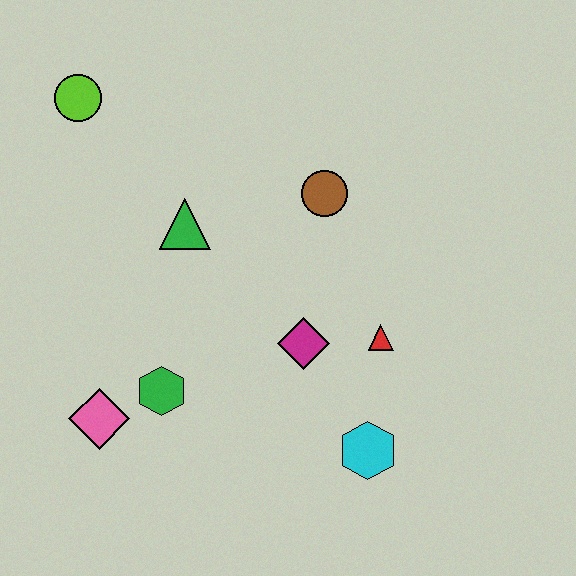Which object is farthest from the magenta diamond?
The lime circle is farthest from the magenta diamond.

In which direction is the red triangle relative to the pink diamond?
The red triangle is to the right of the pink diamond.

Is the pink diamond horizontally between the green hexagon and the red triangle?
No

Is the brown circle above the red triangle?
Yes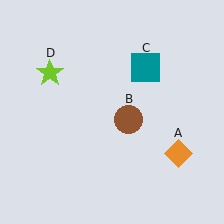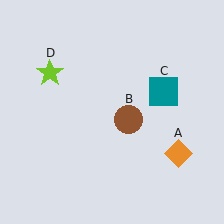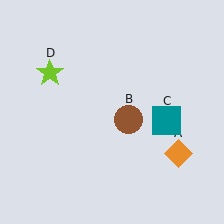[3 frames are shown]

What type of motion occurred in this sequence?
The teal square (object C) rotated clockwise around the center of the scene.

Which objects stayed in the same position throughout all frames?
Orange diamond (object A) and brown circle (object B) and lime star (object D) remained stationary.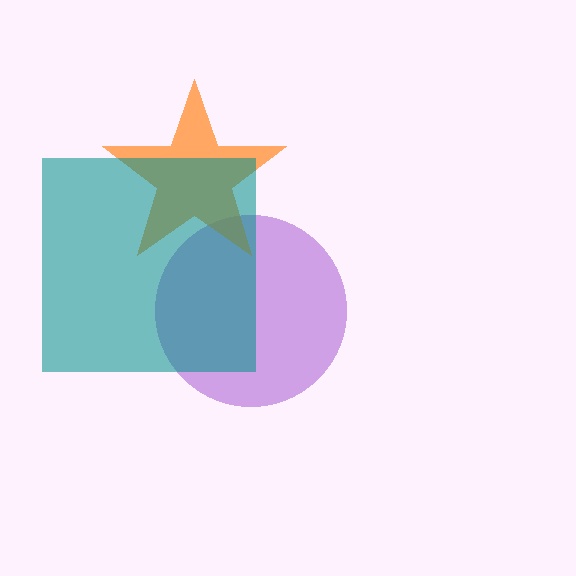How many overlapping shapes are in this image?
There are 3 overlapping shapes in the image.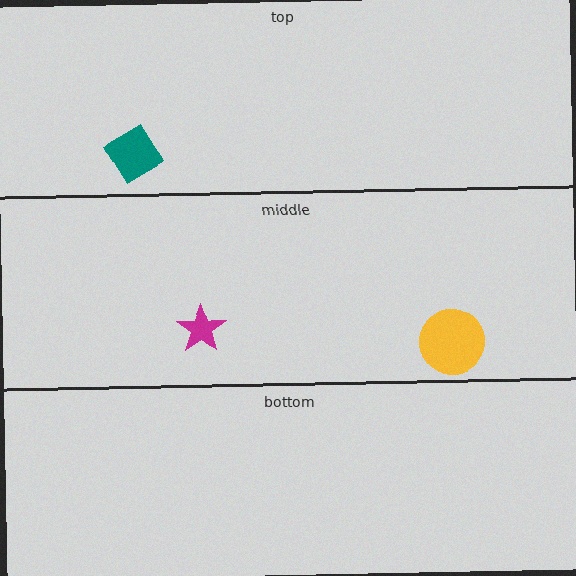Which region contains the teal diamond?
The top region.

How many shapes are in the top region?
1.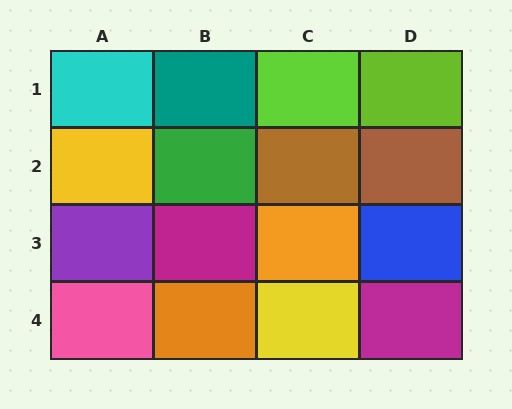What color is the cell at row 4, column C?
Yellow.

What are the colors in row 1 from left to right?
Cyan, teal, lime, lime.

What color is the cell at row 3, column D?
Blue.